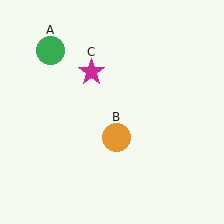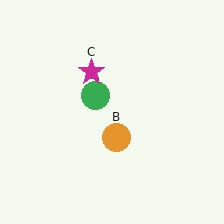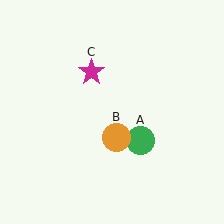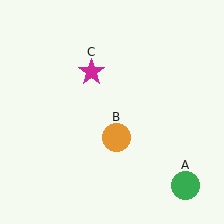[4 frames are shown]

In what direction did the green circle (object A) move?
The green circle (object A) moved down and to the right.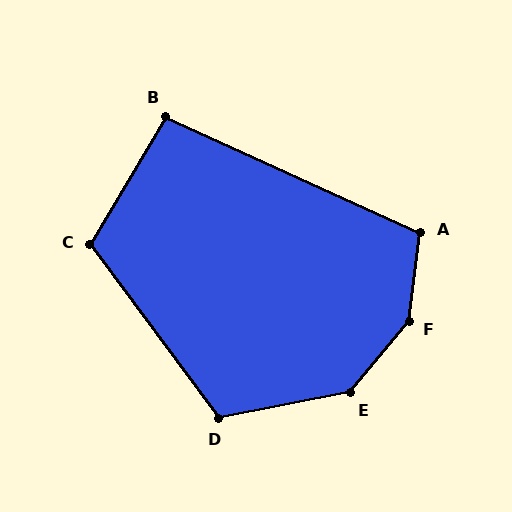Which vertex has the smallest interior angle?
B, at approximately 96 degrees.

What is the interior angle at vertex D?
Approximately 116 degrees (obtuse).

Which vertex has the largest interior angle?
F, at approximately 148 degrees.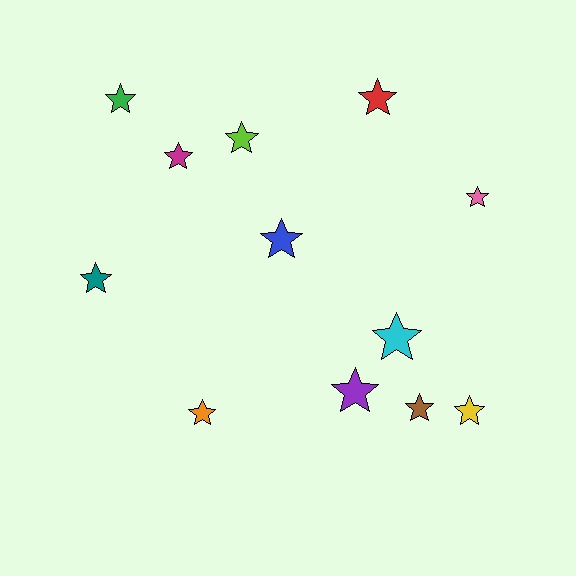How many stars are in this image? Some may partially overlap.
There are 12 stars.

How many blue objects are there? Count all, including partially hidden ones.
There is 1 blue object.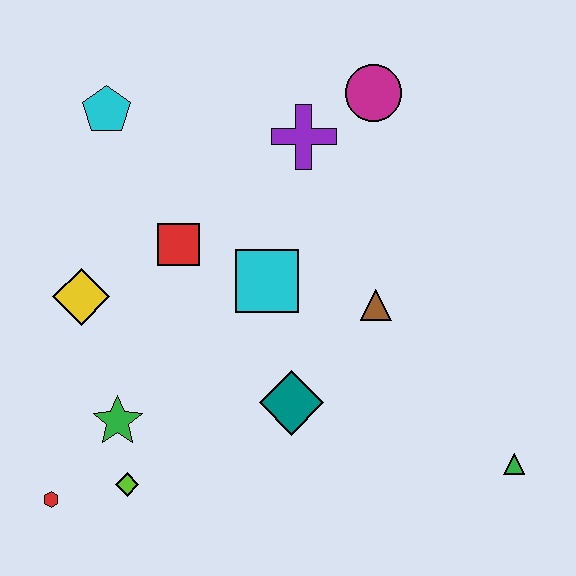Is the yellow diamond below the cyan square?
Yes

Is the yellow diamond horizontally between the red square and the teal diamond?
No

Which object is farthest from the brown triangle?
The red hexagon is farthest from the brown triangle.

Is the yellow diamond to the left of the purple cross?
Yes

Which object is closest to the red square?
The cyan square is closest to the red square.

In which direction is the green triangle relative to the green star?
The green triangle is to the right of the green star.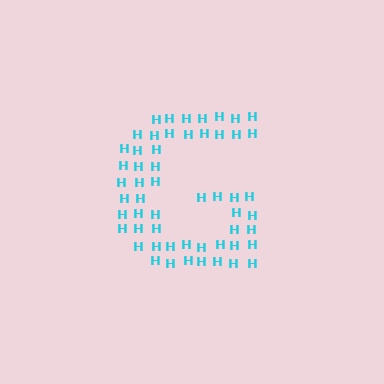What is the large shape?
The large shape is the letter G.